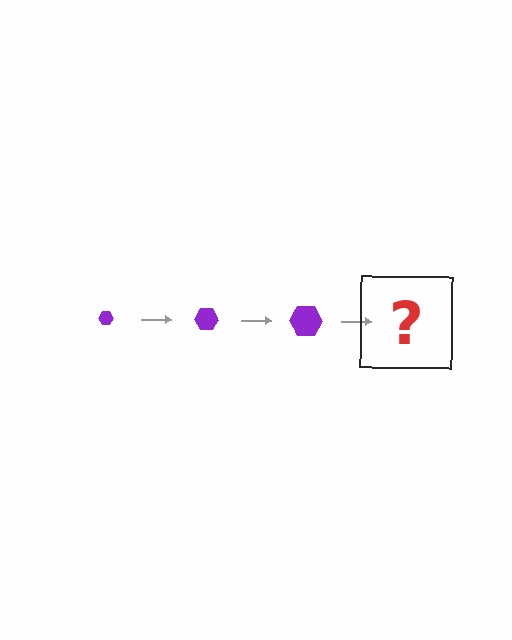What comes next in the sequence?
The next element should be a purple hexagon, larger than the previous one.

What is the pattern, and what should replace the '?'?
The pattern is that the hexagon gets progressively larger each step. The '?' should be a purple hexagon, larger than the previous one.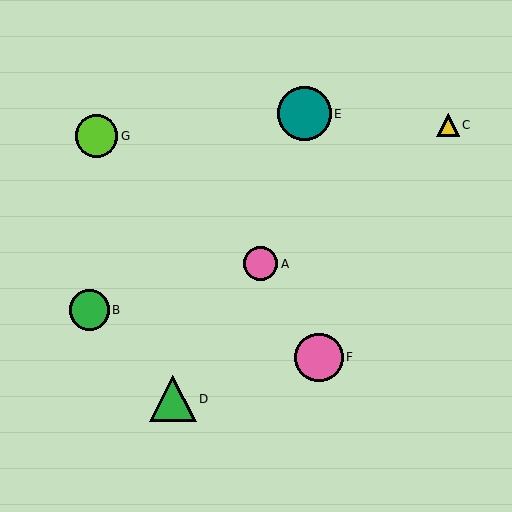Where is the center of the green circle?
The center of the green circle is at (89, 310).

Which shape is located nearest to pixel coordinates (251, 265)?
The pink circle (labeled A) at (261, 264) is nearest to that location.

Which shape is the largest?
The teal circle (labeled E) is the largest.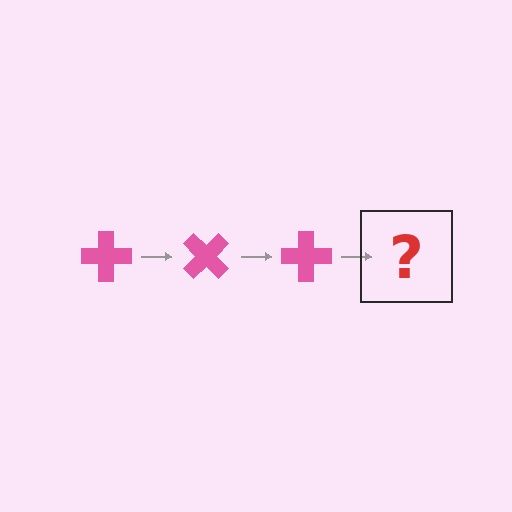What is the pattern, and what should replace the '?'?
The pattern is that the cross rotates 45 degrees each step. The '?' should be a pink cross rotated 135 degrees.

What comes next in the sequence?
The next element should be a pink cross rotated 135 degrees.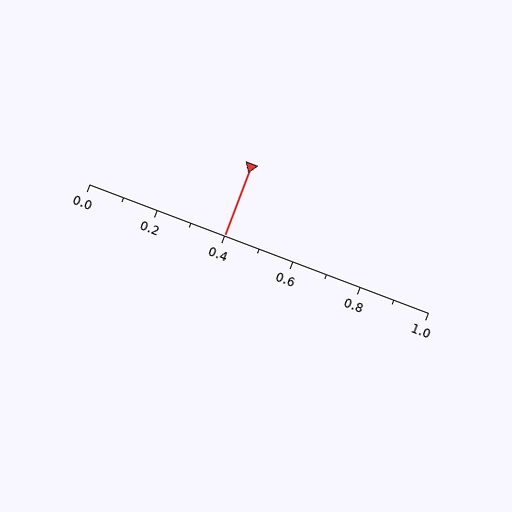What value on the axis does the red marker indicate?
The marker indicates approximately 0.4.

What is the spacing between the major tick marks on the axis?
The major ticks are spaced 0.2 apart.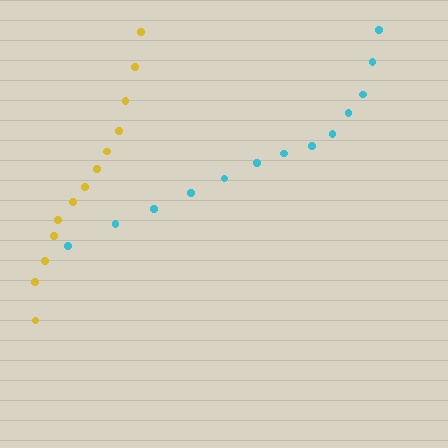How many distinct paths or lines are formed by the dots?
There are 2 distinct paths.